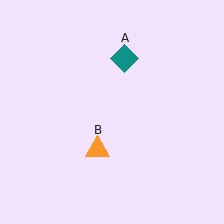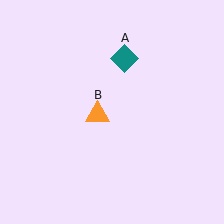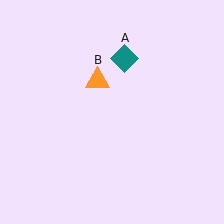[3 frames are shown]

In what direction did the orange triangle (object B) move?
The orange triangle (object B) moved up.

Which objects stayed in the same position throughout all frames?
Teal diamond (object A) remained stationary.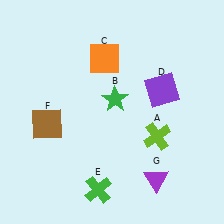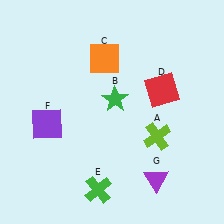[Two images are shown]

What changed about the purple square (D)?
In Image 1, D is purple. In Image 2, it changed to red.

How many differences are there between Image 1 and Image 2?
There are 2 differences between the two images.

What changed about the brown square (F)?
In Image 1, F is brown. In Image 2, it changed to purple.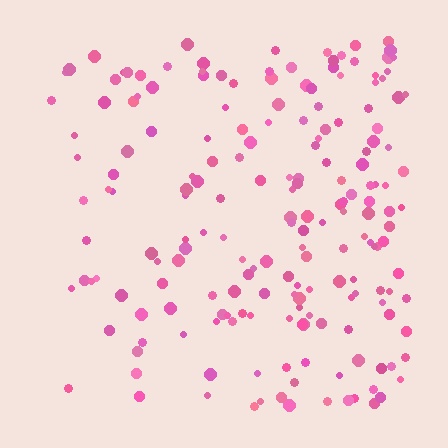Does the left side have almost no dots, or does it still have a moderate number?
Still a moderate number, just noticeably fewer than the right.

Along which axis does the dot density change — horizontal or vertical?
Horizontal.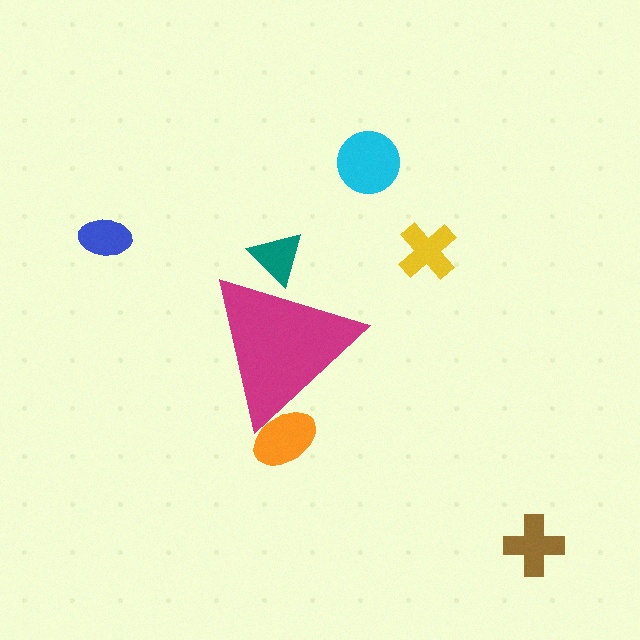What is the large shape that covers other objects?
A magenta triangle.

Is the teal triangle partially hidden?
Yes, the teal triangle is partially hidden behind the magenta triangle.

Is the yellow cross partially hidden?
No, the yellow cross is fully visible.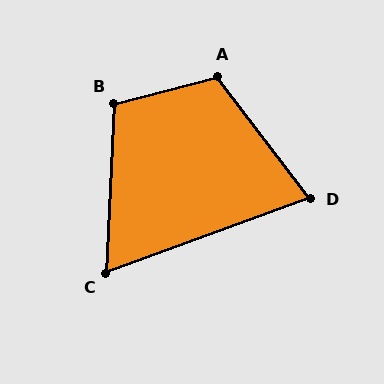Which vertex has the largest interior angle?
A, at approximately 113 degrees.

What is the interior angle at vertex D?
Approximately 73 degrees (acute).